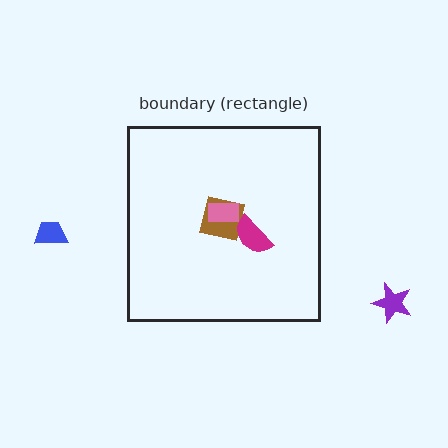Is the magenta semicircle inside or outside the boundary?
Inside.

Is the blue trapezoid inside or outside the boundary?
Outside.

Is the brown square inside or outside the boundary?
Inside.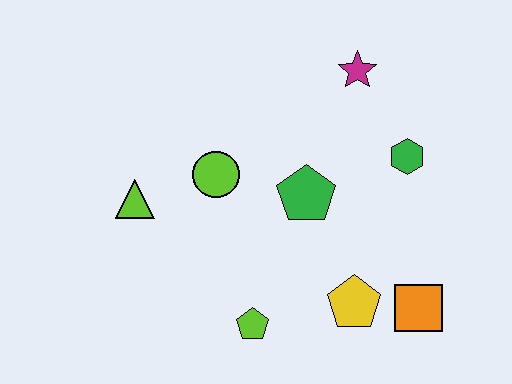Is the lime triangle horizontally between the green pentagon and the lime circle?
No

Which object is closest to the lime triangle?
The lime circle is closest to the lime triangle.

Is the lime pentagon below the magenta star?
Yes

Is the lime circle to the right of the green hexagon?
No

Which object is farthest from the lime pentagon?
The magenta star is farthest from the lime pentagon.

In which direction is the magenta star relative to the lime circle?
The magenta star is to the right of the lime circle.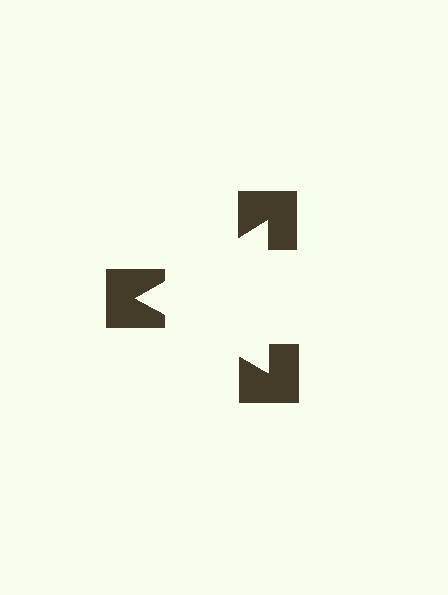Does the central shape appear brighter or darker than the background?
It typically appears slightly brighter than the background, even though no actual brightness change is drawn.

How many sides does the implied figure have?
3 sides.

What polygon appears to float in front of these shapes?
An illusory triangle — its edges are inferred from the aligned wedge cuts in the notched squares, not physically drawn.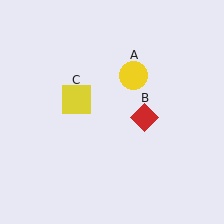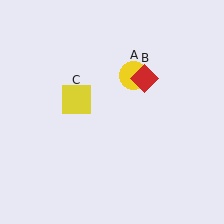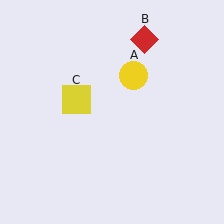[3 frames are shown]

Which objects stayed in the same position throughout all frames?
Yellow circle (object A) and yellow square (object C) remained stationary.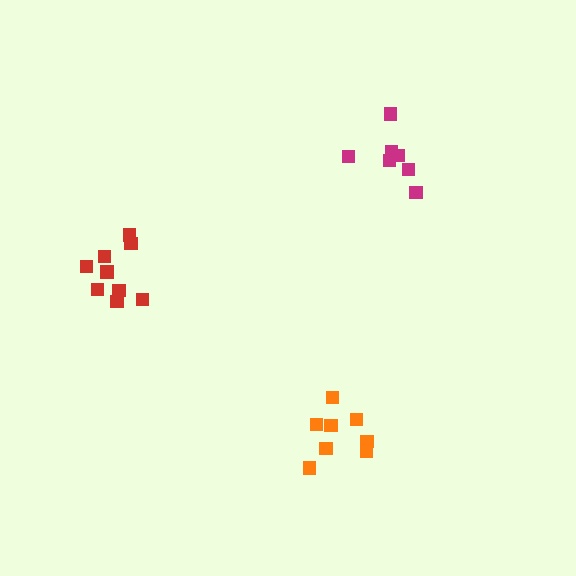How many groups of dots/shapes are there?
There are 3 groups.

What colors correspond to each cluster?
The clusters are colored: orange, red, magenta.